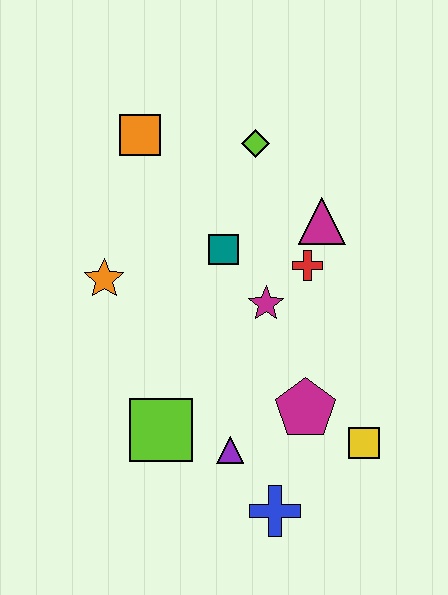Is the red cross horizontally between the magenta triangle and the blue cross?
Yes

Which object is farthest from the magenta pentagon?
The orange square is farthest from the magenta pentagon.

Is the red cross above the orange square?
No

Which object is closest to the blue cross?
The purple triangle is closest to the blue cross.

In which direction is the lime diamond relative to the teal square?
The lime diamond is above the teal square.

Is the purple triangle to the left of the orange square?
No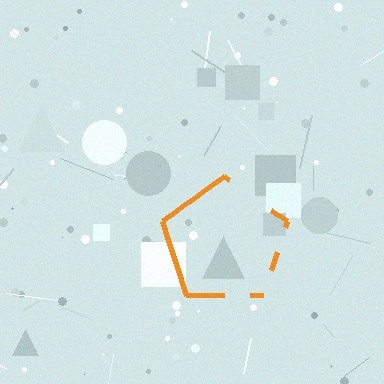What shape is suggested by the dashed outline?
The dashed outline suggests a pentagon.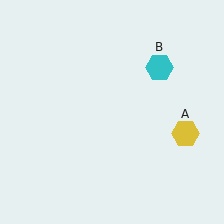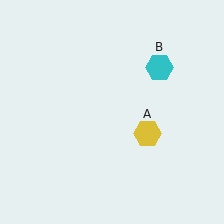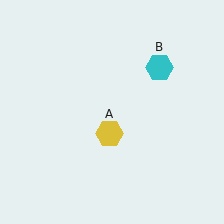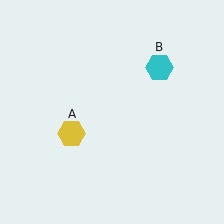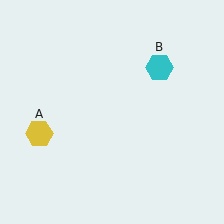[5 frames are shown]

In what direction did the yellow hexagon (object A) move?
The yellow hexagon (object A) moved left.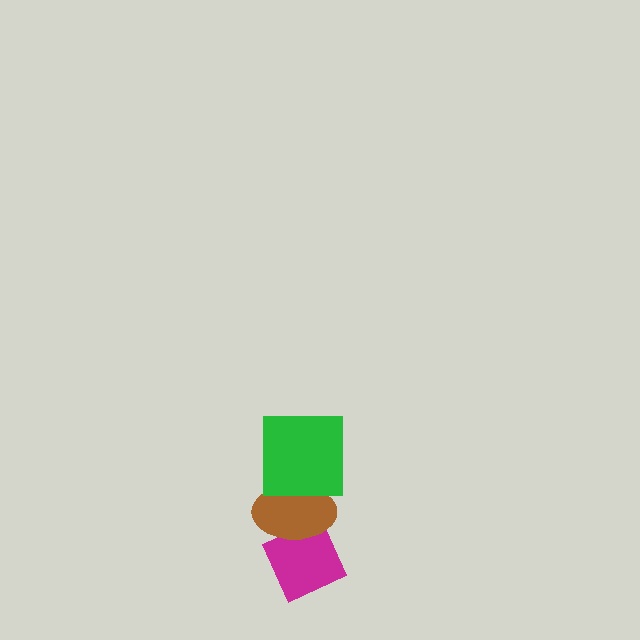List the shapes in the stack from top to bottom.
From top to bottom: the green square, the brown ellipse, the magenta diamond.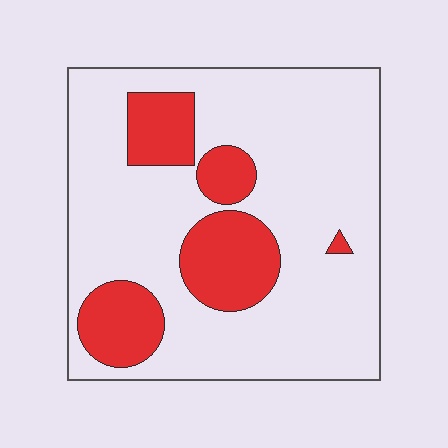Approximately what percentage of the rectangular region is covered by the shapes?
Approximately 25%.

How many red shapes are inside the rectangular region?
5.